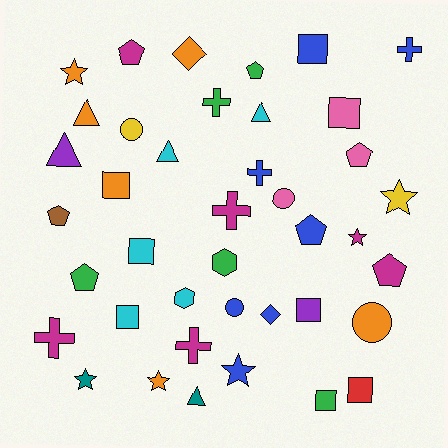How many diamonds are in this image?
There are 2 diamonds.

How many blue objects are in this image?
There are 7 blue objects.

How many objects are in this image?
There are 40 objects.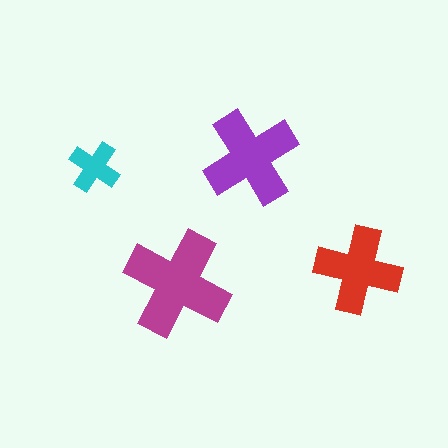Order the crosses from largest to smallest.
the magenta one, the purple one, the red one, the cyan one.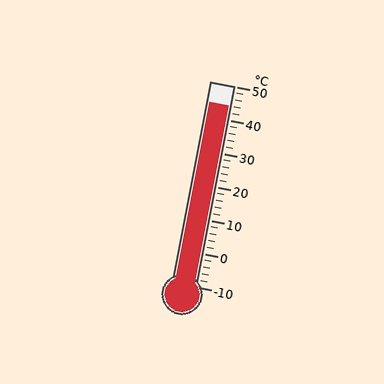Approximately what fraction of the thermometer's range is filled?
The thermometer is filled to approximately 90% of its range.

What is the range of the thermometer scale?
The thermometer scale ranges from -10°C to 50°C.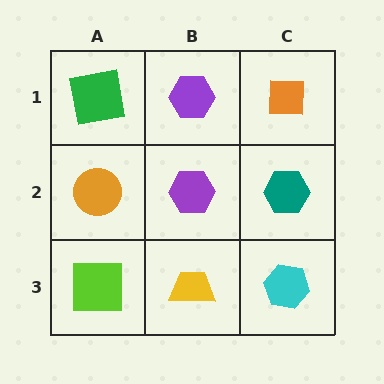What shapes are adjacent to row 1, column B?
A purple hexagon (row 2, column B), a green square (row 1, column A), an orange square (row 1, column C).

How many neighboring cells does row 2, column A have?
3.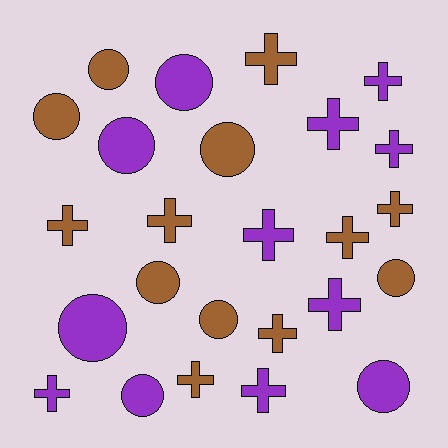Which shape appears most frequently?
Cross, with 14 objects.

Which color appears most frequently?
Brown, with 13 objects.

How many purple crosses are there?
There are 7 purple crosses.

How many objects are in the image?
There are 25 objects.